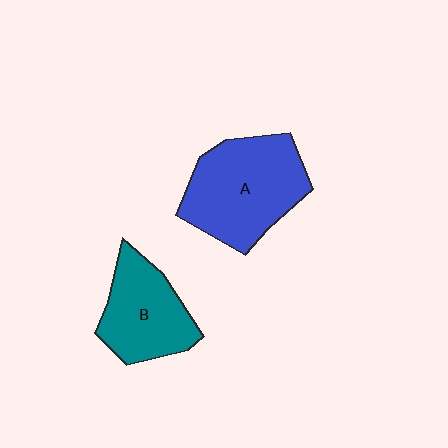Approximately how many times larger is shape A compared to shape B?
Approximately 1.4 times.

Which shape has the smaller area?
Shape B (teal).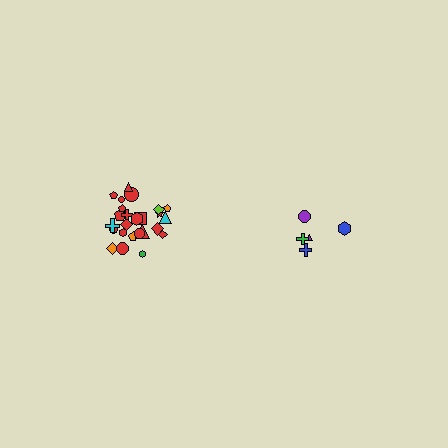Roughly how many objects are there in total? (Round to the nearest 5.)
Roughly 30 objects in total.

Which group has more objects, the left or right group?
The left group.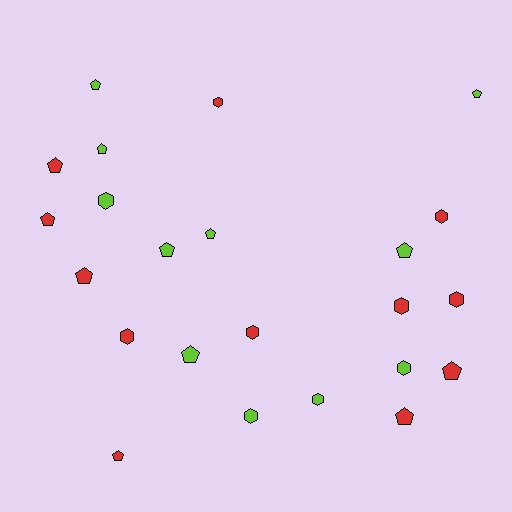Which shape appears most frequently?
Pentagon, with 13 objects.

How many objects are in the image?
There are 23 objects.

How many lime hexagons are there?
There are 4 lime hexagons.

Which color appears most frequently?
Red, with 12 objects.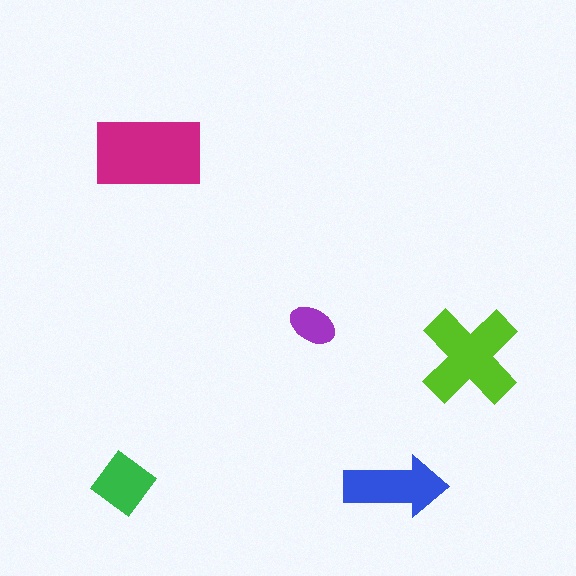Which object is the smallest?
The purple ellipse.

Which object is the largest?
The magenta rectangle.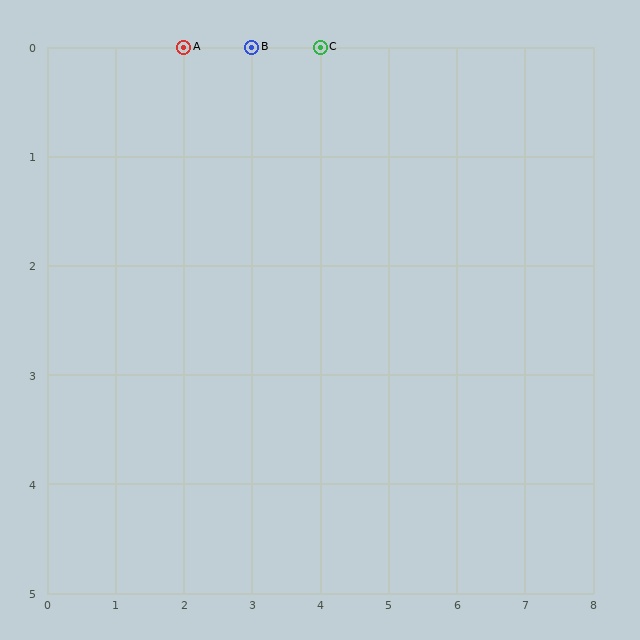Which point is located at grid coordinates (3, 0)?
Point B is at (3, 0).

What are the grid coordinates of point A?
Point A is at grid coordinates (2, 0).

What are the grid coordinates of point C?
Point C is at grid coordinates (4, 0).